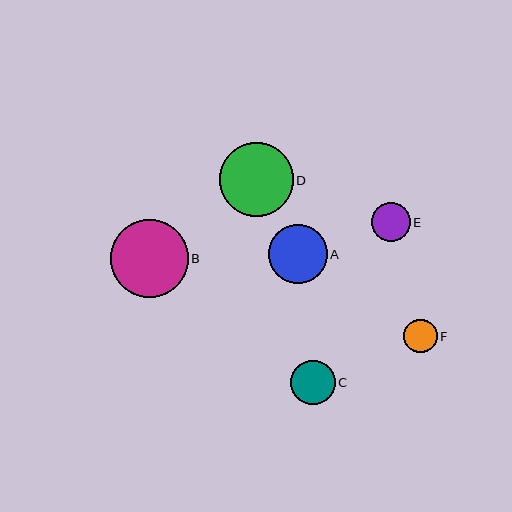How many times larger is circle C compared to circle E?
Circle C is approximately 1.1 times the size of circle E.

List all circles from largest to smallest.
From largest to smallest: B, D, A, C, E, F.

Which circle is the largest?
Circle B is the largest with a size of approximately 78 pixels.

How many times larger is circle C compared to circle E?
Circle C is approximately 1.1 times the size of circle E.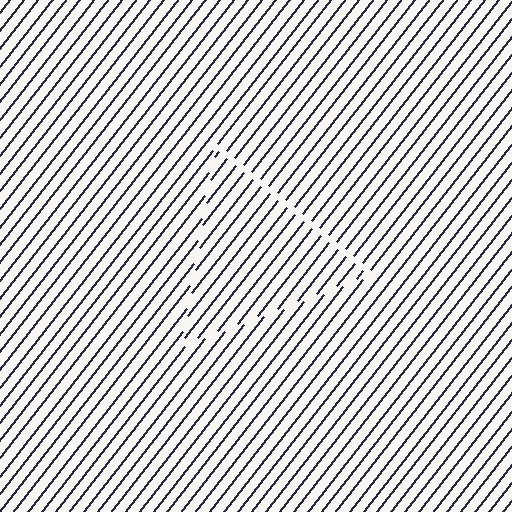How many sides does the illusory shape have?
3 sides — the line-ends trace a triangle.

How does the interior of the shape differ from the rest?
The interior of the shape contains the same grating, shifted by half a period — the contour is defined by the phase discontinuity where line-ends from the inner and outer gratings abut.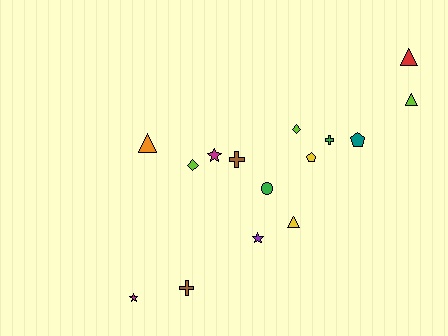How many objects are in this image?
There are 15 objects.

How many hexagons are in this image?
There are no hexagons.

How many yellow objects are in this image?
There are 2 yellow objects.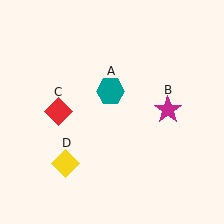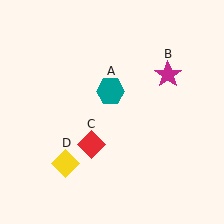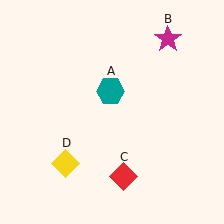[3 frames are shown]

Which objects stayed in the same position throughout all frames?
Teal hexagon (object A) and yellow diamond (object D) remained stationary.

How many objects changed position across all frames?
2 objects changed position: magenta star (object B), red diamond (object C).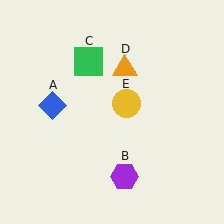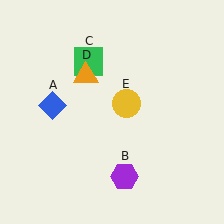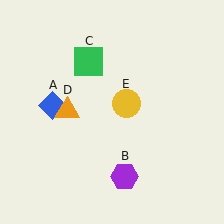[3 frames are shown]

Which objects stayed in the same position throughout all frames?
Blue diamond (object A) and purple hexagon (object B) and green square (object C) and yellow circle (object E) remained stationary.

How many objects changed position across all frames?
1 object changed position: orange triangle (object D).